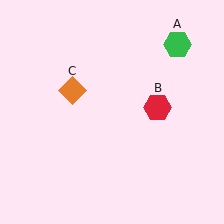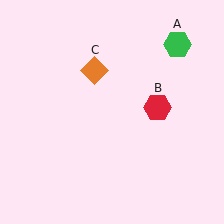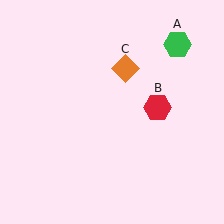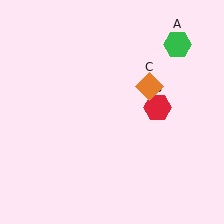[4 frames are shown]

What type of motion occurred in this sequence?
The orange diamond (object C) rotated clockwise around the center of the scene.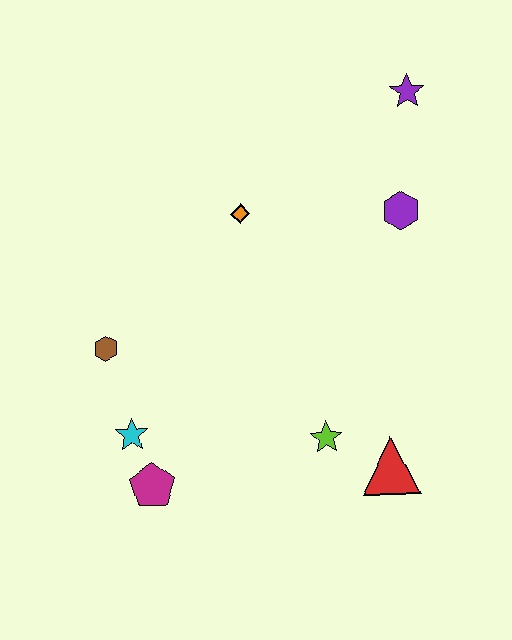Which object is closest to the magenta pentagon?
The cyan star is closest to the magenta pentagon.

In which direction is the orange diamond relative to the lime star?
The orange diamond is above the lime star.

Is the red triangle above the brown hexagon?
No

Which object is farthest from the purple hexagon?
The magenta pentagon is farthest from the purple hexagon.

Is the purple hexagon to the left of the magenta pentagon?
No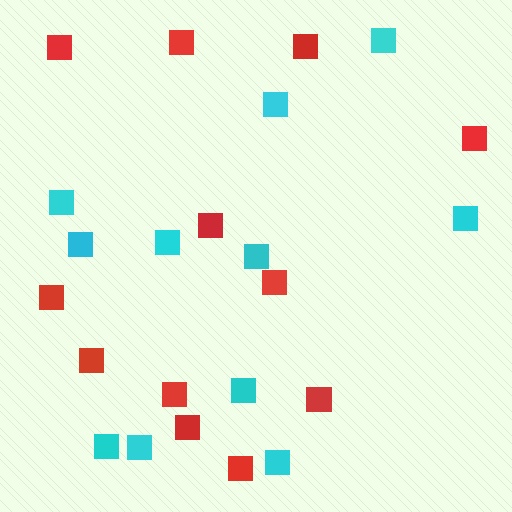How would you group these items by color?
There are 2 groups: one group of cyan squares (11) and one group of red squares (12).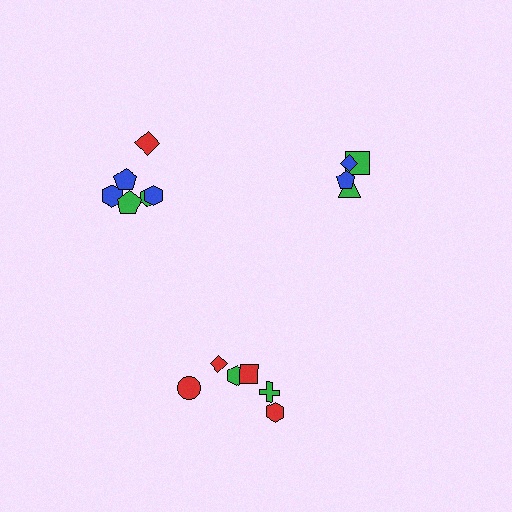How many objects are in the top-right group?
There are 4 objects.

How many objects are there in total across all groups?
There are 16 objects.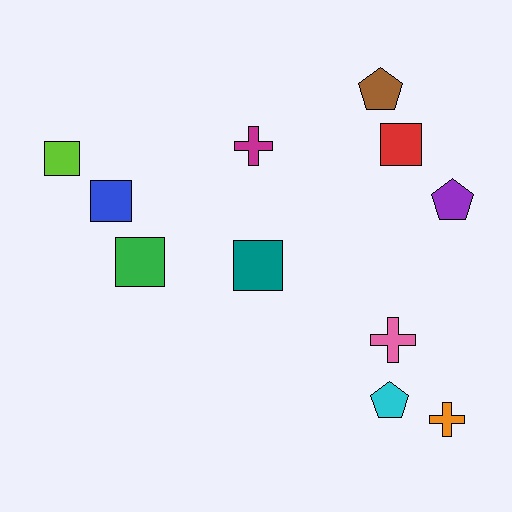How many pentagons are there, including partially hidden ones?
There are 3 pentagons.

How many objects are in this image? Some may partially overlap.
There are 11 objects.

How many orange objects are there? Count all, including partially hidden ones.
There is 1 orange object.